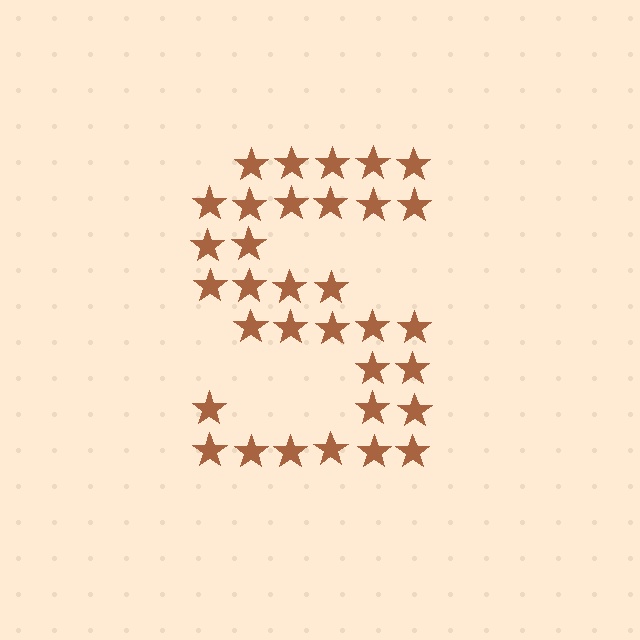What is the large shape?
The large shape is the letter S.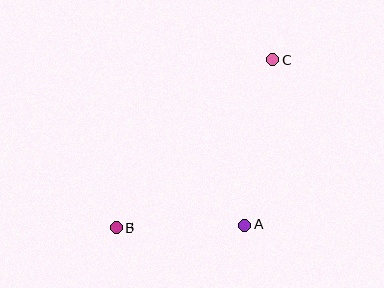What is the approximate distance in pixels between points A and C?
The distance between A and C is approximately 168 pixels.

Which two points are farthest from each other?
Points B and C are farthest from each other.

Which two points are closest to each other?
Points A and B are closest to each other.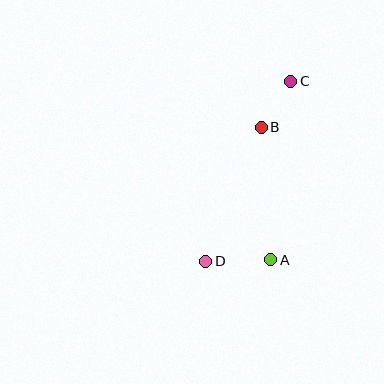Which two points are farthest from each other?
Points C and D are farthest from each other.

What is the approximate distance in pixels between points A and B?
The distance between A and B is approximately 133 pixels.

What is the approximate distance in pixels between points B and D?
The distance between B and D is approximately 145 pixels.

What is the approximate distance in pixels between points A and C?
The distance between A and C is approximately 180 pixels.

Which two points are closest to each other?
Points B and C are closest to each other.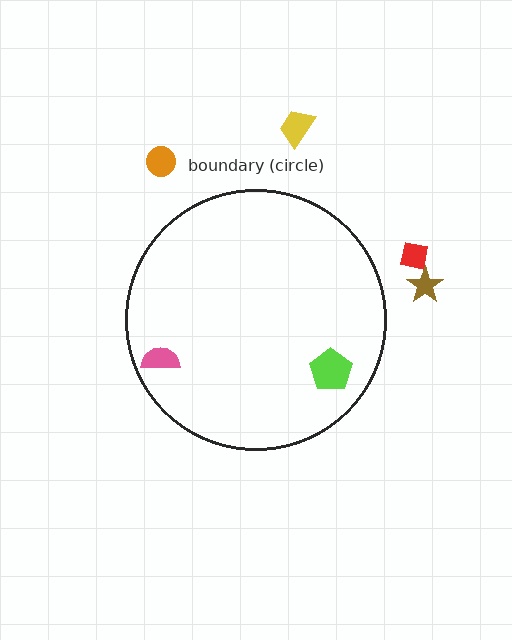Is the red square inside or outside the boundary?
Outside.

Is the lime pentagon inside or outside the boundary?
Inside.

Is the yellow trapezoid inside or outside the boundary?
Outside.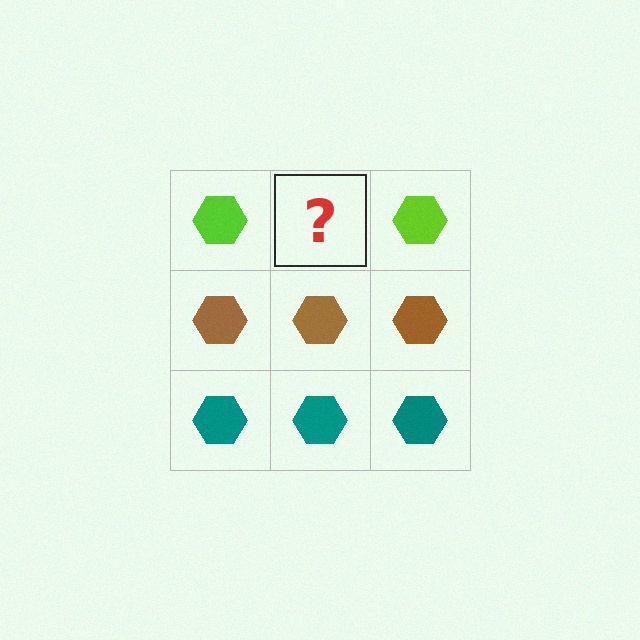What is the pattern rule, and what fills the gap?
The rule is that each row has a consistent color. The gap should be filled with a lime hexagon.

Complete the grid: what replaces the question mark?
The question mark should be replaced with a lime hexagon.